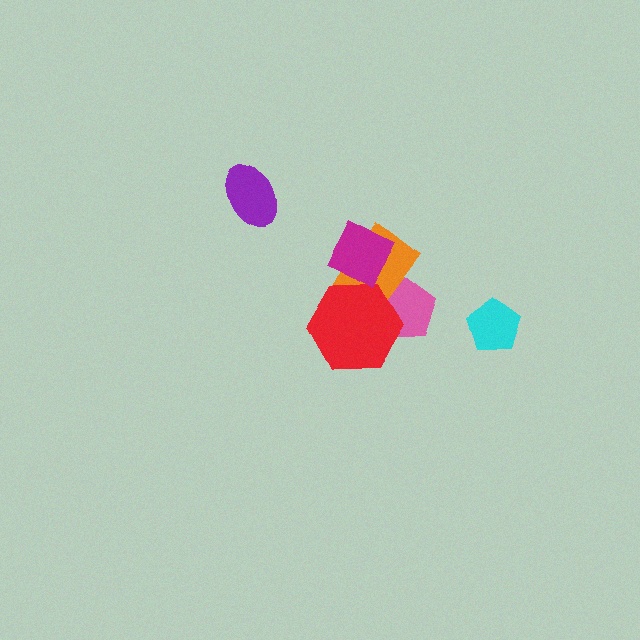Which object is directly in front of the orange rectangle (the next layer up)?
The red hexagon is directly in front of the orange rectangle.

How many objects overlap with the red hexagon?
2 objects overlap with the red hexagon.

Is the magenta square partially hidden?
No, no other shape covers it.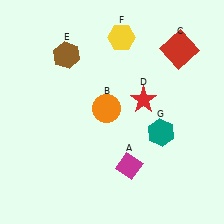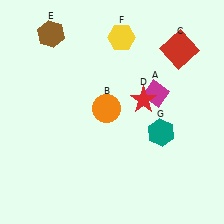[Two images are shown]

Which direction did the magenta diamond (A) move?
The magenta diamond (A) moved up.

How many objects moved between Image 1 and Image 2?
2 objects moved between the two images.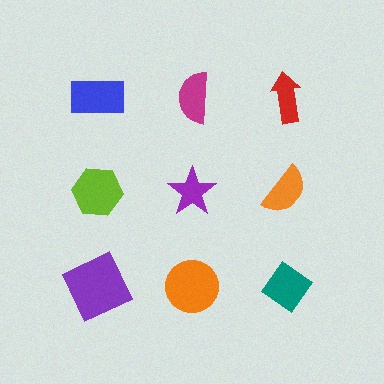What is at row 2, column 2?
A purple star.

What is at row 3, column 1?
A purple square.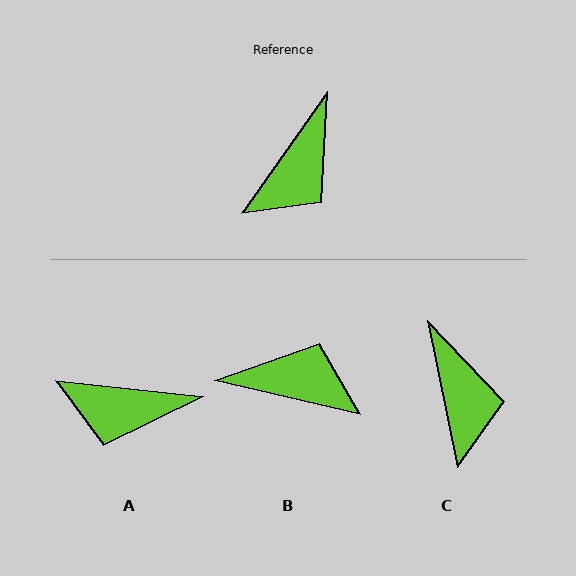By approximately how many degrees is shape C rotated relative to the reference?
Approximately 46 degrees counter-clockwise.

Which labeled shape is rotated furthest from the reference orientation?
B, about 112 degrees away.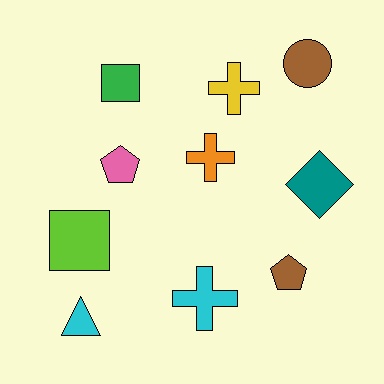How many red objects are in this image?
There are no red objects.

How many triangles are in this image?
There is 1 triangle.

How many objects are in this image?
There are 10 objects.